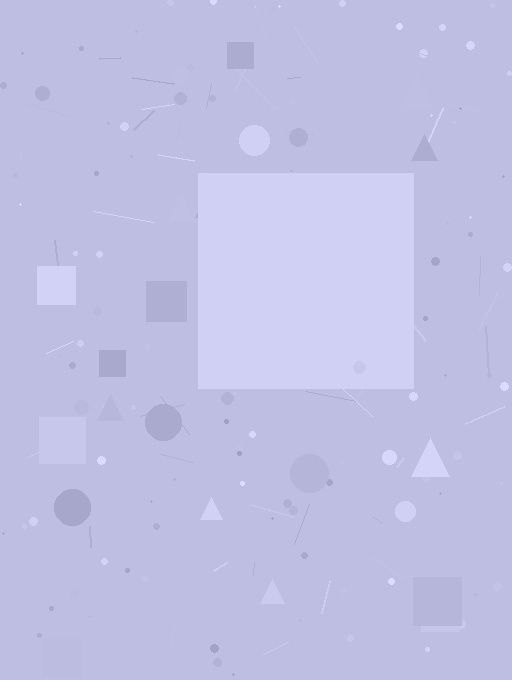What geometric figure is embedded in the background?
A square is embedded in the background.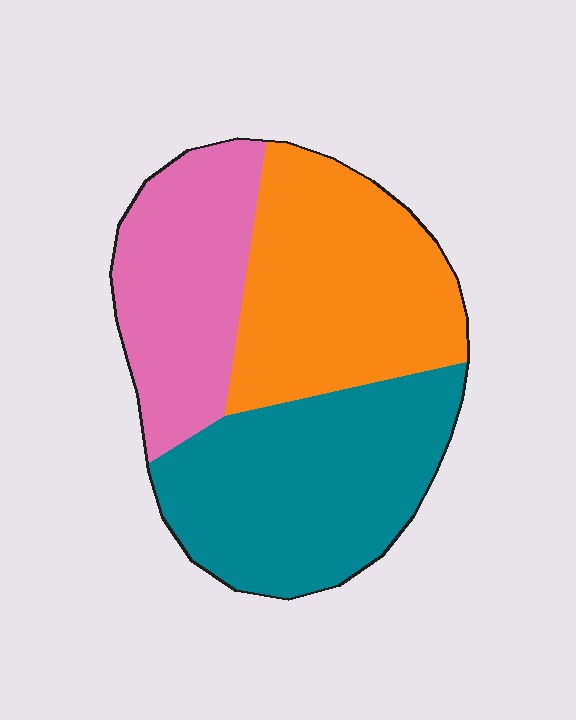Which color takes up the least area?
Pink, at roughly 25%.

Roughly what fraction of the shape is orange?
Orange covers roughly 35% of the shape.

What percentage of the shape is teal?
Teal takes up about three eighths (3/8) of the shape.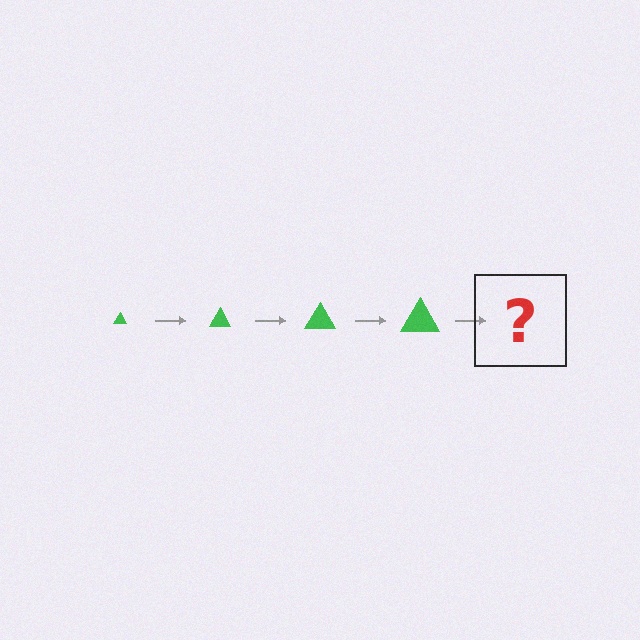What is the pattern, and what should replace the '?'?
The pattern is that the triangle gets progressively larger each step. The '?' should be a green triangle, larger than the previous one.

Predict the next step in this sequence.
The next step is a green triangle, larger than the previous one.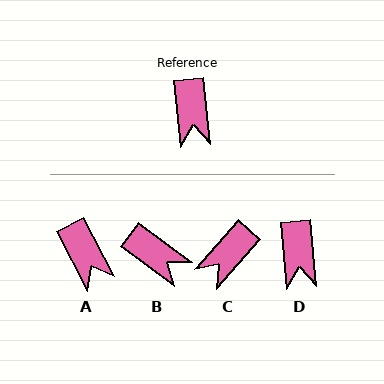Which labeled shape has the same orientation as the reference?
D.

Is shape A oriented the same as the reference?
No, it is off by about 23 degrees.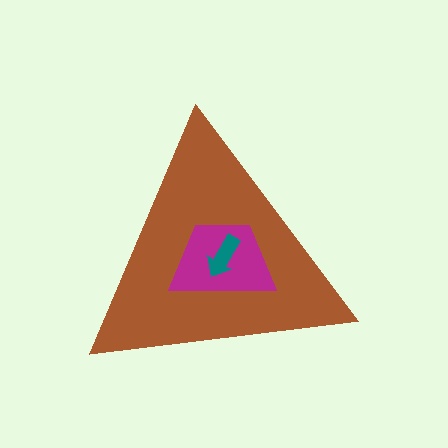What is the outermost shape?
The brown triangle.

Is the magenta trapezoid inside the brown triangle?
Yes.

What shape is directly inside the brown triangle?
The magenta trapezoid.